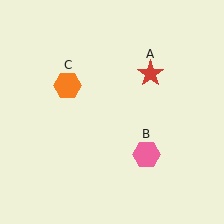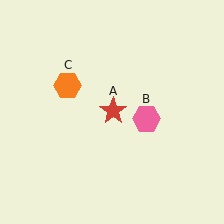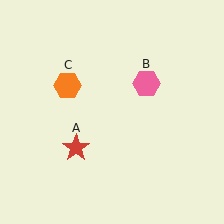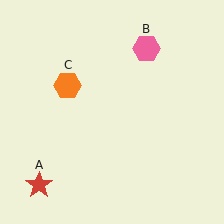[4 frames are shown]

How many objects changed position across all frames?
2 objects changed position: red star (object A), pink hexagon (object B).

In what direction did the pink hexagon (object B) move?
The pink hexagon (object B) moved up.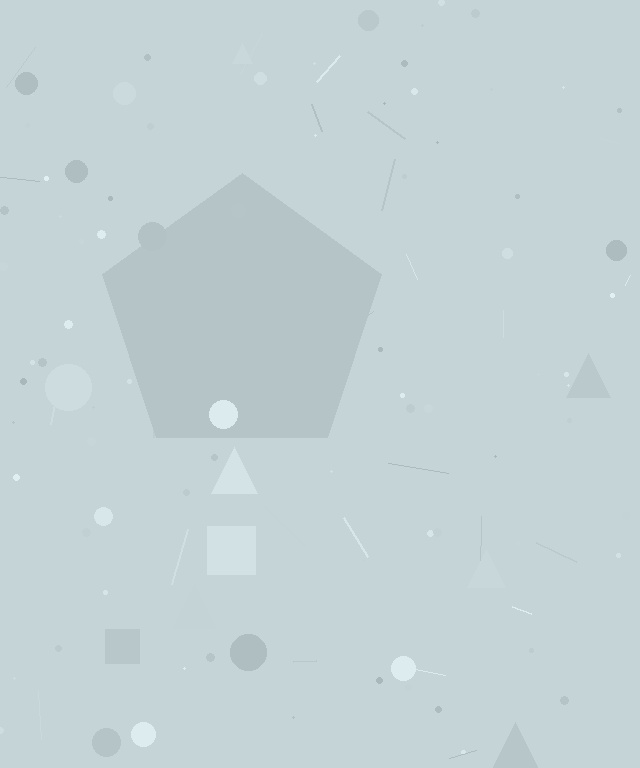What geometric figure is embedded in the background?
A pentagon is embedded in the background.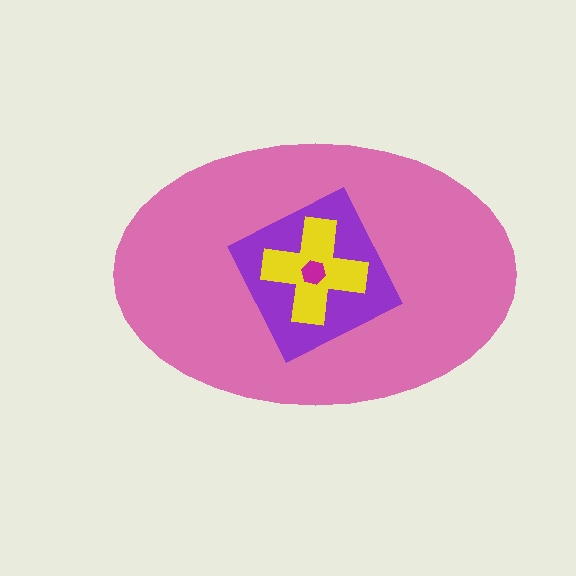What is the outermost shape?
The pink ellipse.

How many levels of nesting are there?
4.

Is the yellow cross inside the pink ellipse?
Yes.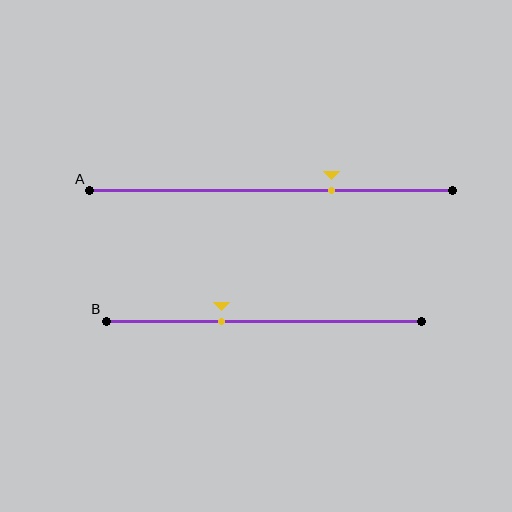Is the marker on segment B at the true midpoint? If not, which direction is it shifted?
No, the marker on segment B is shifted to the left by about 13% of the segment length.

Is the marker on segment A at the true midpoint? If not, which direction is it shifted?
No, the marker on segment A is shifted to the right by about 17% of the segment length.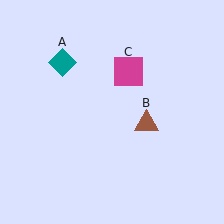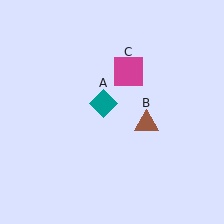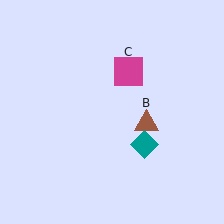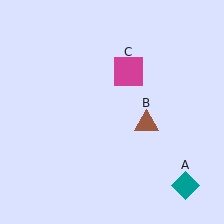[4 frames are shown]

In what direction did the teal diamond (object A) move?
The teal diamond (object A) moved down and to the right.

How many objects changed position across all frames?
1 object changed position: teal diamond (object A).